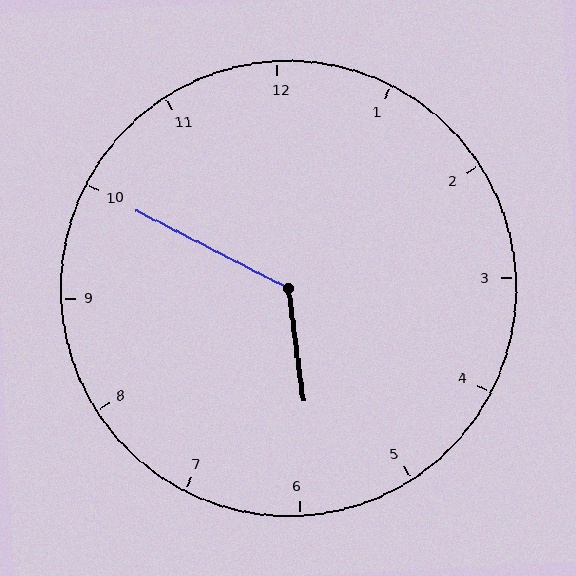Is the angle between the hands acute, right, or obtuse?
It is obtuse.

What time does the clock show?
5:50.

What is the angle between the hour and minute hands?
Approximately 125 degrees.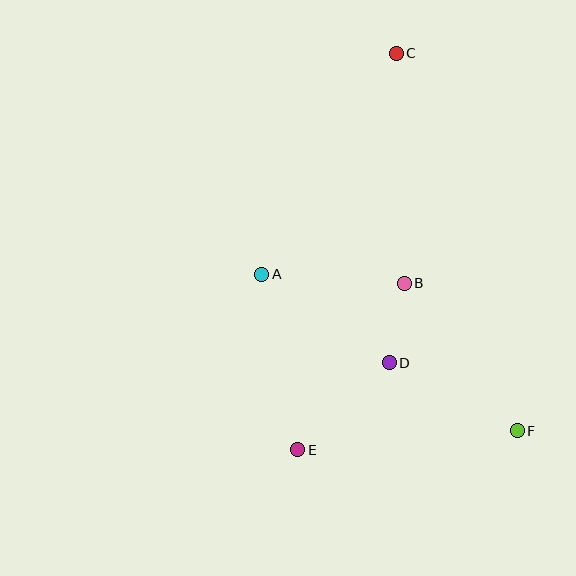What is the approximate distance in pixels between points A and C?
The distance between A and C is approximately 259 pixels.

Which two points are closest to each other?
Points B and D are closest to each other.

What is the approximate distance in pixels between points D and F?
The distance between D and F is approximately 145 pixels.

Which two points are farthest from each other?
Points C and E are farthest from each other.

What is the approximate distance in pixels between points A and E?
The distance between A and E is approximately 179 pixels.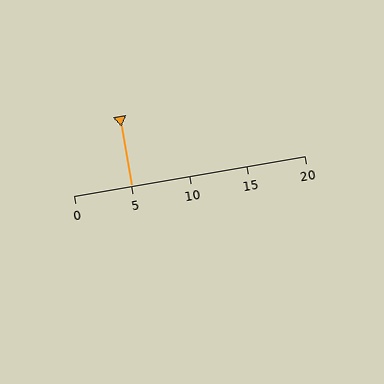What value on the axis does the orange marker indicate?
The marker indicates approximately 5.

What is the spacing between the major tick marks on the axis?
The major ticks are spaced 5 apart.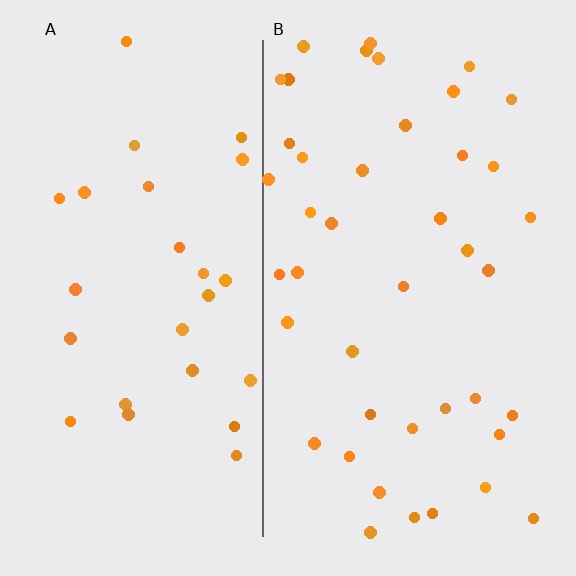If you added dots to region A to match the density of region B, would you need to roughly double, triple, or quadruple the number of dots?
Approximately double.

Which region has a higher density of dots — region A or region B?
B (the right).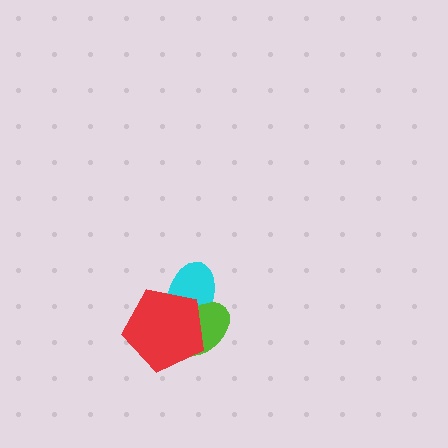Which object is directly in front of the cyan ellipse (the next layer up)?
The lime ellipse is directly in front of the cyan ellipse.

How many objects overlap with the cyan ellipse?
2 objects overlap with the cyan ellipse.